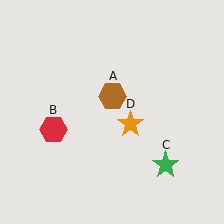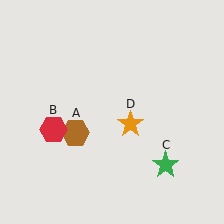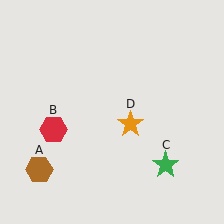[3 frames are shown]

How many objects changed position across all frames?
1 object changed position: brown hexagon (object A).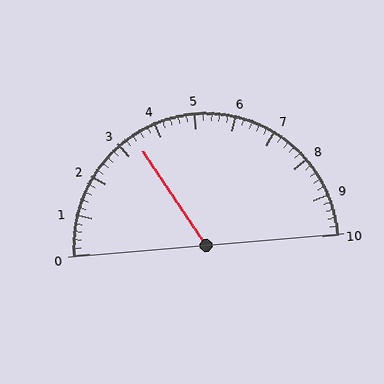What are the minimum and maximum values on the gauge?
The gauge ranges from 0 to 10.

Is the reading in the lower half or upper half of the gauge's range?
The reading is in the lower half of the range (0 to 10).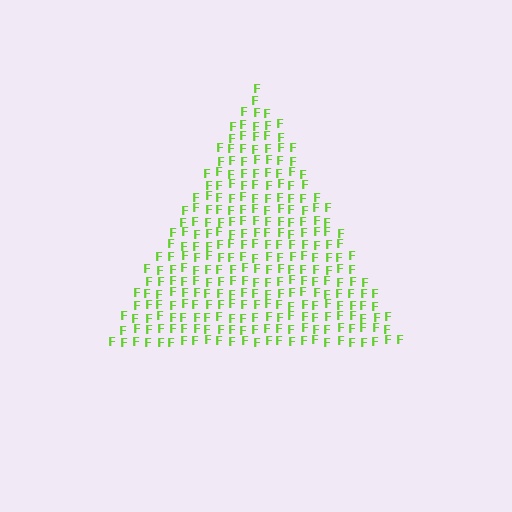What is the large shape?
The large shape is a triangle.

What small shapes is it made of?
It is made of small letter F's.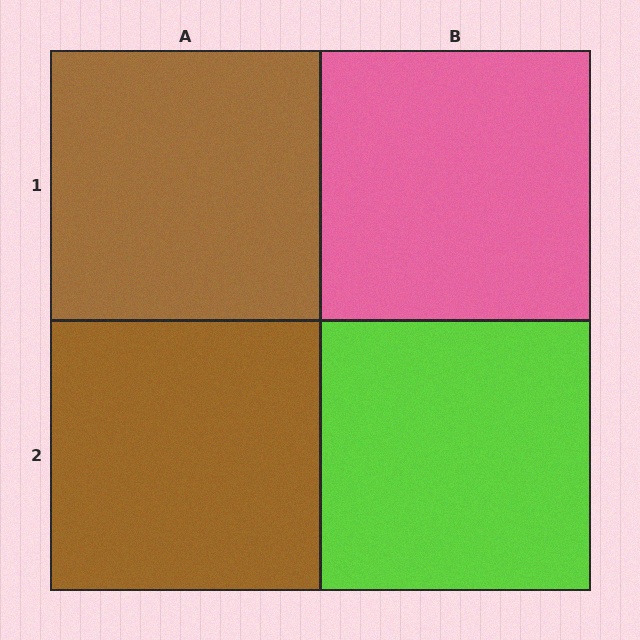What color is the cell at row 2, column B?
Lime.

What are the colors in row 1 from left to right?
Brown, pink.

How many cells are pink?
1 cell is pink.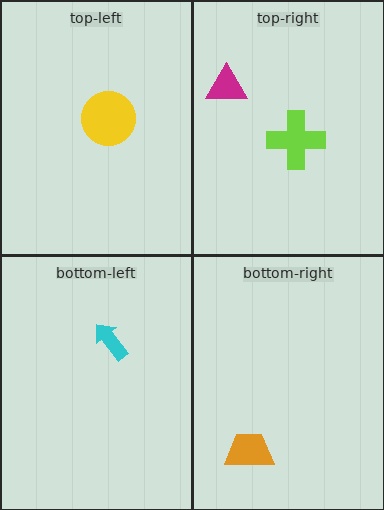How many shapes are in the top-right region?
2.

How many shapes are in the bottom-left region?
1.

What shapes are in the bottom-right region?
The orange trapezoid.